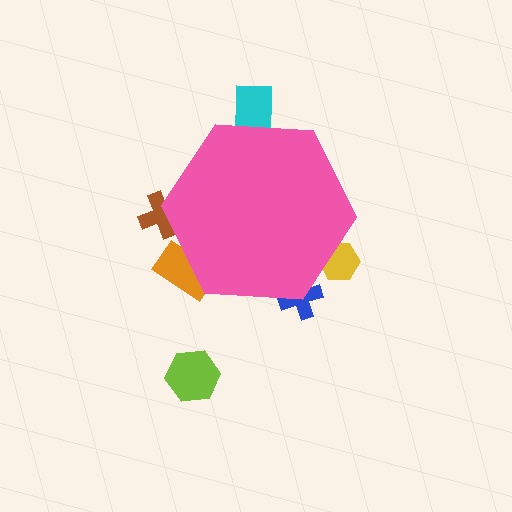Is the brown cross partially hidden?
Yes, the brown cross is partially hidden behind the pink hexagon.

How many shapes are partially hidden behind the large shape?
5 shapes are partially hidden.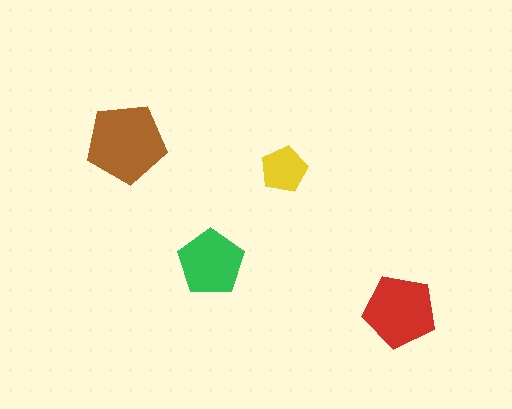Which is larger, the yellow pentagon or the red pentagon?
The red one.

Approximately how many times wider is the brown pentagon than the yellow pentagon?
About 1.5 times wider.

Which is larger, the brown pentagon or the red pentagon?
The brown one.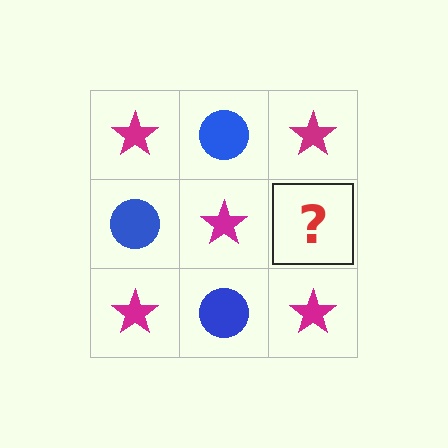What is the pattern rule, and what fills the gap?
The rule is that it alternates magenta star and blue circle in a checkerboard pattern. The gap should be filled with a blue circle.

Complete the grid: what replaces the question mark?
The question mark should be replaced with a blue circle.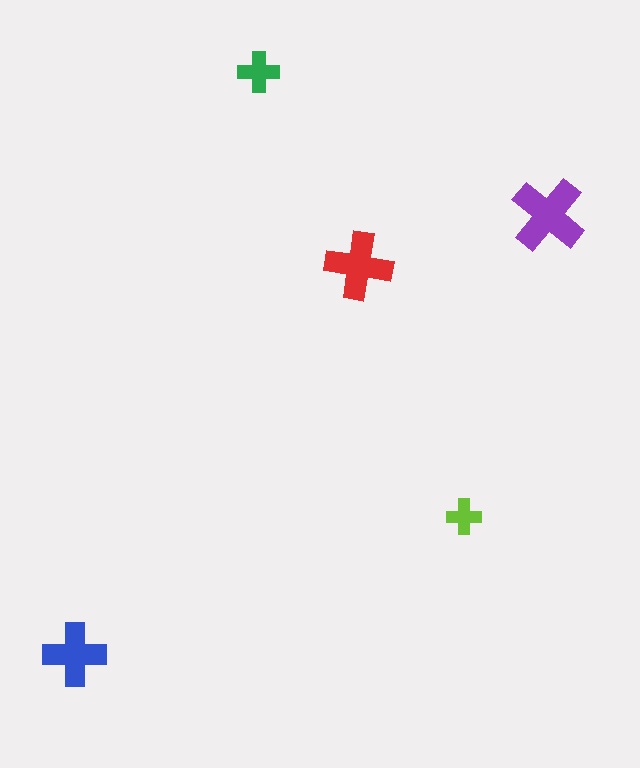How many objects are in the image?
There are 5 objects in the image.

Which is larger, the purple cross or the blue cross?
The purple one.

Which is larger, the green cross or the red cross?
The red one.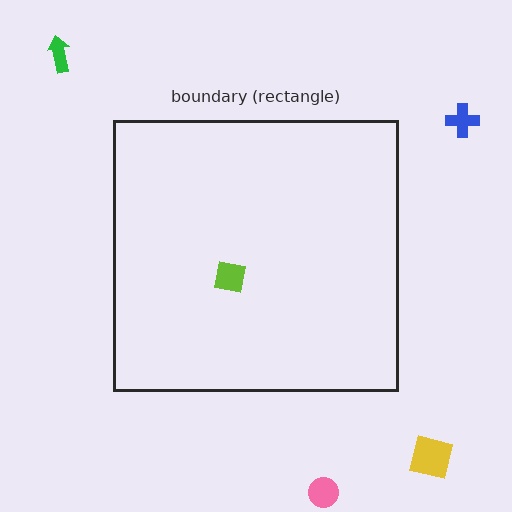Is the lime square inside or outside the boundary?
Inside.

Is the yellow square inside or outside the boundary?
Outside.